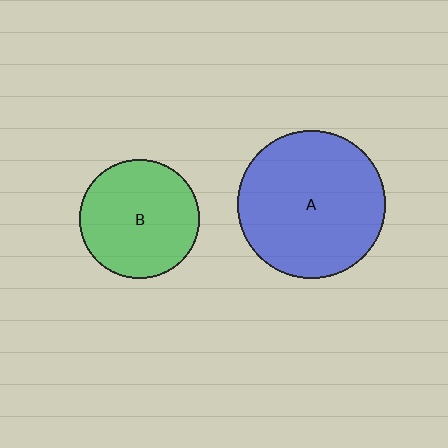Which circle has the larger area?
Circle A (blue).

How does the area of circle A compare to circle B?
Approximately 1.5 times.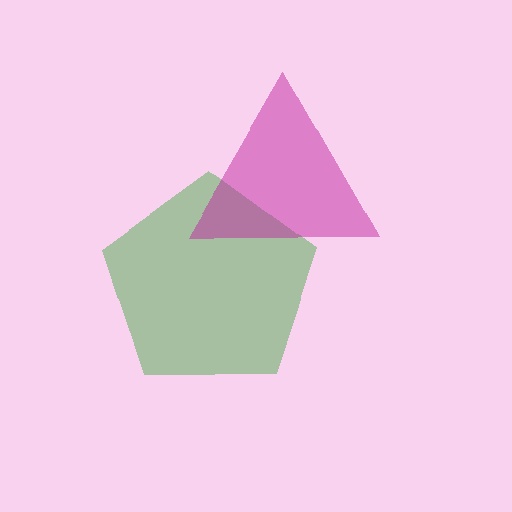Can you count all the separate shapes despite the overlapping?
Yes, there are 2 separate shapes.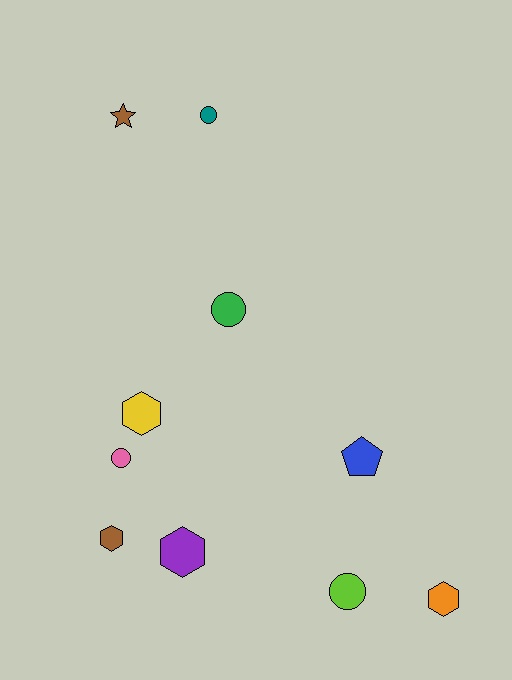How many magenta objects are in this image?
There are no magenta objects.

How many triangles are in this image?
There are no triangles.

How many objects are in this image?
There are 10 objects.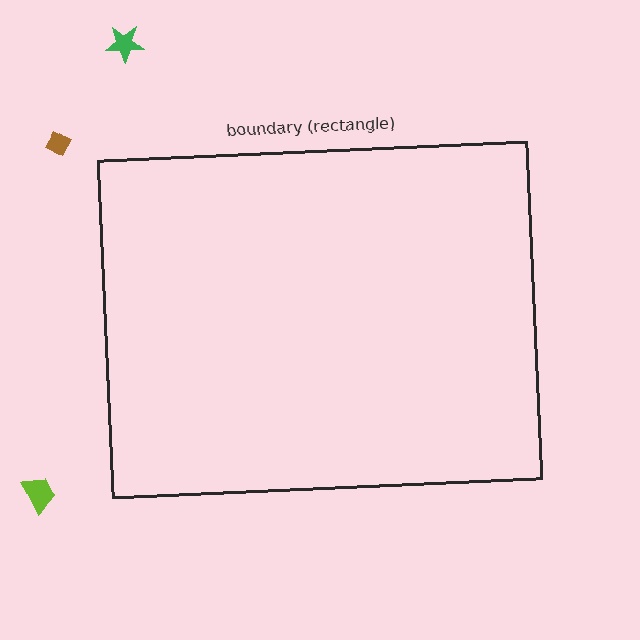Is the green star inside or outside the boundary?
Outside.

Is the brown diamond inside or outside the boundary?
Outside.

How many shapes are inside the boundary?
0 inside, 3 outside.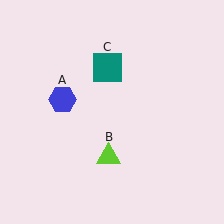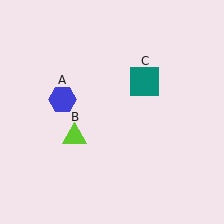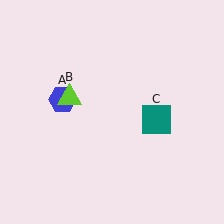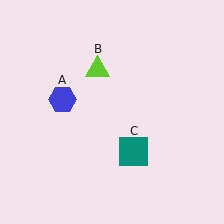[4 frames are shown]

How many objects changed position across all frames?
2 objects changed position: lime triangle (object B), teal square (object C).